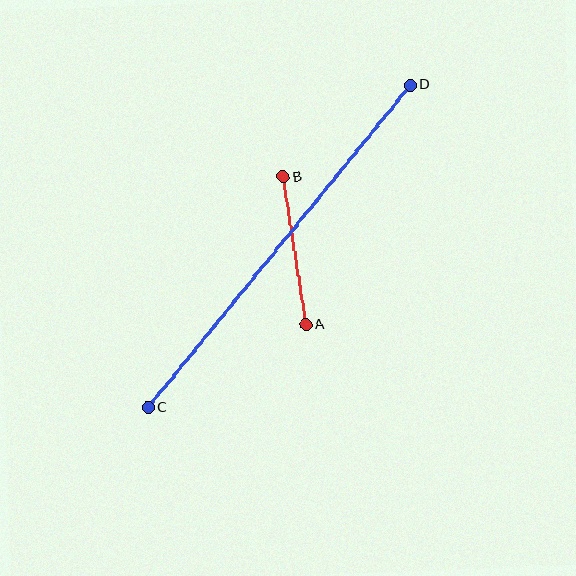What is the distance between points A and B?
The distance is approximately 149 pixels.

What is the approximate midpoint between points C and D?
The midpoint is at approximately (279, 246) pixels.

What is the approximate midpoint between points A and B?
The midpoint is at approximately (295, 251) pixels.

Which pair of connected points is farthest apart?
Points C and D are farthest apart.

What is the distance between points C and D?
The distance is approximately 416 pixels.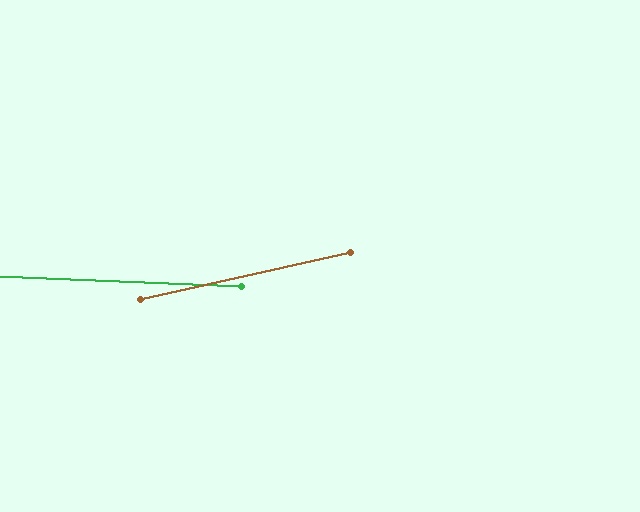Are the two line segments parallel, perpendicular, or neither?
Neither parallel nor perpendicular — they differ by about 15°.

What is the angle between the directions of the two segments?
Approximately 15 degrees.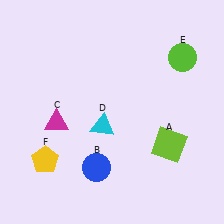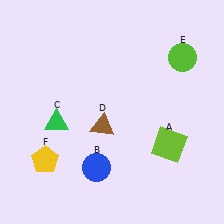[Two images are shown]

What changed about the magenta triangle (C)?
In Image 1, C is magenta. In Image 2, it changed to green.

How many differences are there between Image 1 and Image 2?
There are 2 differences between the two images.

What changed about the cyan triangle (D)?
In Image 1, D is cyan. In Image 2, it changed to brown.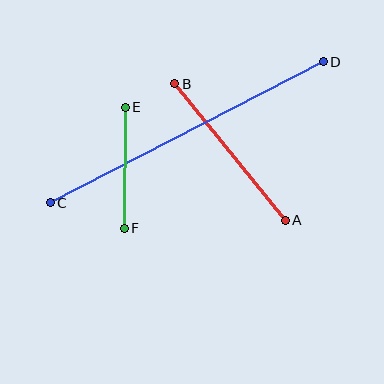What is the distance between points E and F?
The distance is approximately 121 pixels.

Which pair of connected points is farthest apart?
Points C and D are farthest apart.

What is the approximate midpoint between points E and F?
The midpoint is at approximately (125, 168) pixels.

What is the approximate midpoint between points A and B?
The midpoint is at approximately (230, 152) pixels.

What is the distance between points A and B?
The distance is approximately 175 pixels.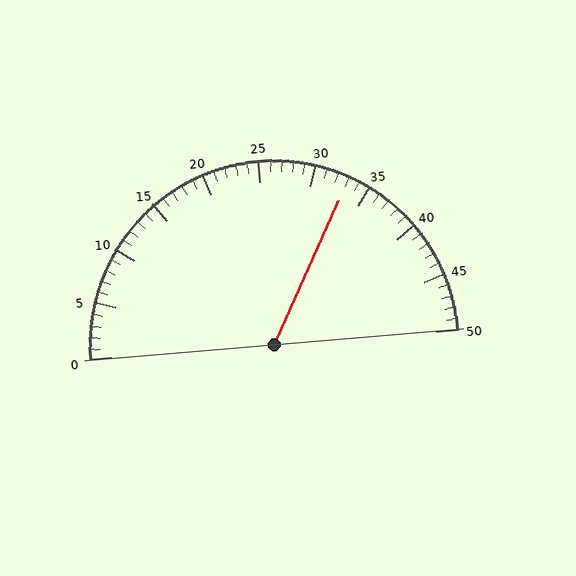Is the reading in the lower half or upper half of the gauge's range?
The reading is in the upper half of the range (0 to 50).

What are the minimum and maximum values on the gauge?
The gauge ranges from 0 to 50.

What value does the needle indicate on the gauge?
The needle indicates approximately 33.